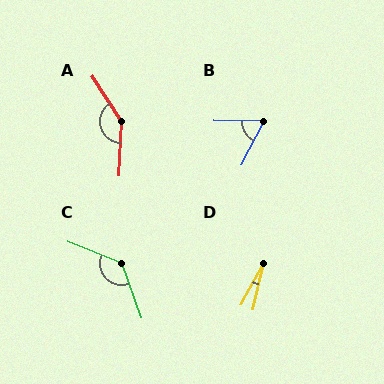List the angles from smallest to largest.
D (16°), B (63°), C (131°), A (144°).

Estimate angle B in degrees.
Approximately 63 degrees.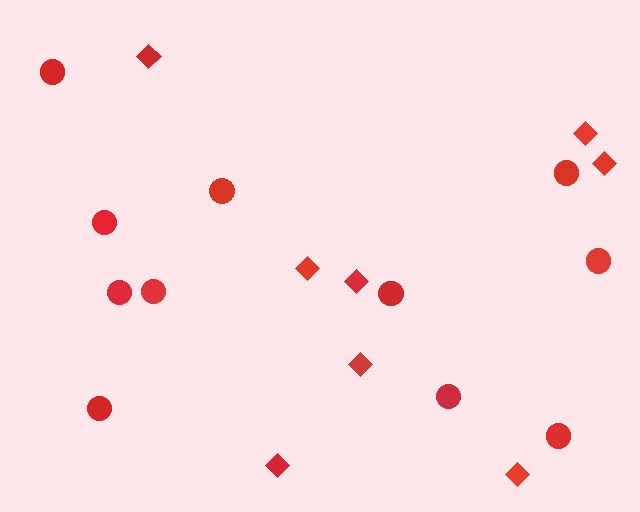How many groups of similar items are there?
There are 2 groups: one group of circles (11) and one group of diamonds (8).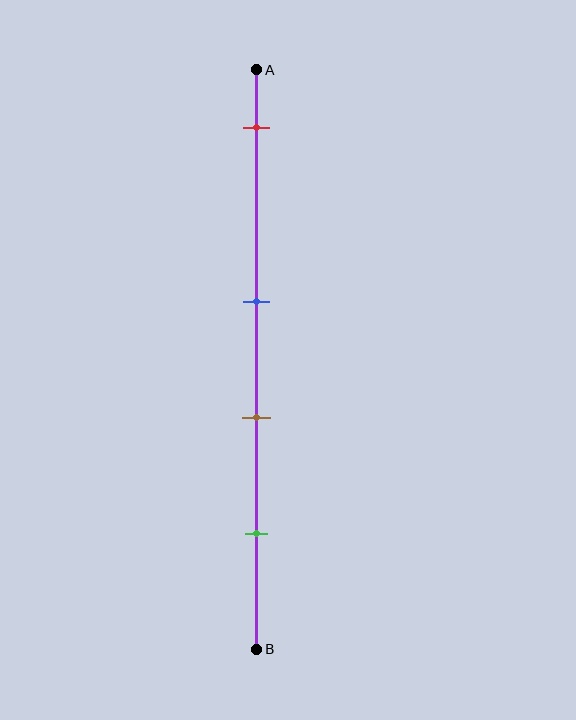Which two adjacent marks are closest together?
The blue and brown marks are the closest adjacent pair.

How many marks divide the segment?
There are 4 marks dividing the segment.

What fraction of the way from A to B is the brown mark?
The brown mark is approximately 60% (0.6) of the way from A to B.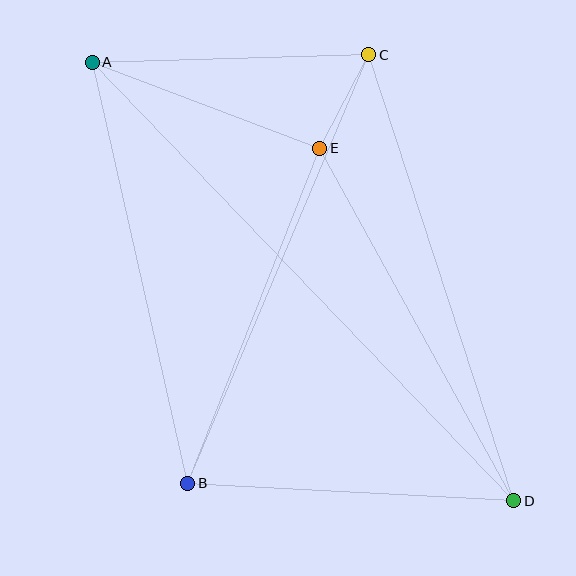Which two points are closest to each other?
Points C and E are closest to each other.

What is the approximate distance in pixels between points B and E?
The distance between B and E is approximately 360 pixels.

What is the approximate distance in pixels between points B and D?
The distance between B and D is approximately 326 pixels.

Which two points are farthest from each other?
Points A and D are farthest from each other.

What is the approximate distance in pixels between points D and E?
The distance between D and E is approximately 402 pixels.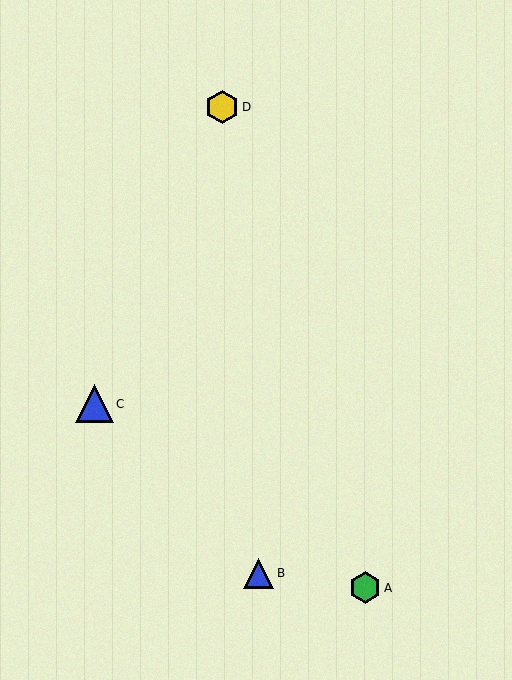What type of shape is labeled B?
Shape B is a blue triangle.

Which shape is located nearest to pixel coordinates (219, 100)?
The yellow hexagon (labeled D) at (222, 107) is nearest to that location.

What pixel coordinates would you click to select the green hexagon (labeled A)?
Click at (365, 588) to select the green hexagon A.